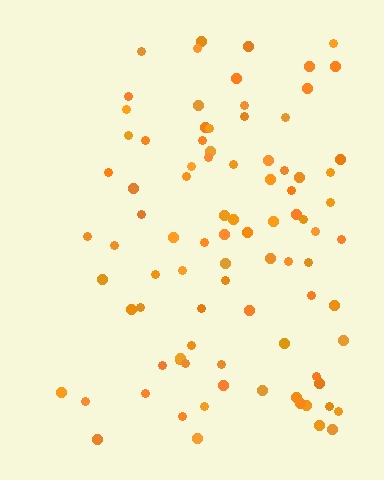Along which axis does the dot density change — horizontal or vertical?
Horizontal.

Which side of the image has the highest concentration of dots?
The right.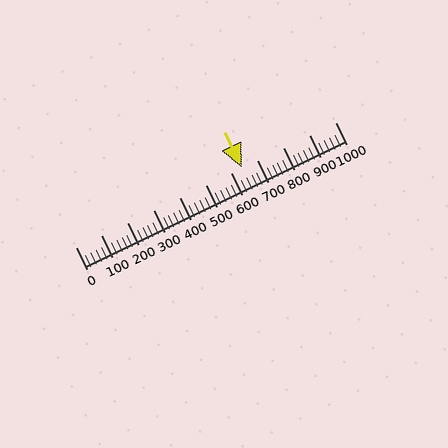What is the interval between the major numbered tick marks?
The major tick marks are spaced 100 units apart.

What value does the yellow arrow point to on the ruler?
The yellow arrow points to approximately 640.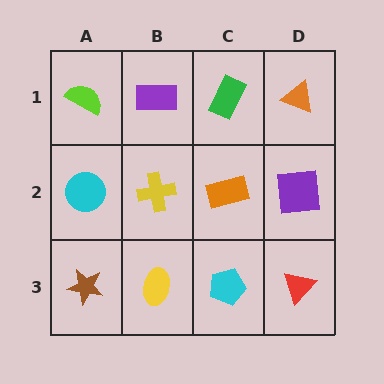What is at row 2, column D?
A purple square.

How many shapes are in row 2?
4 shapes.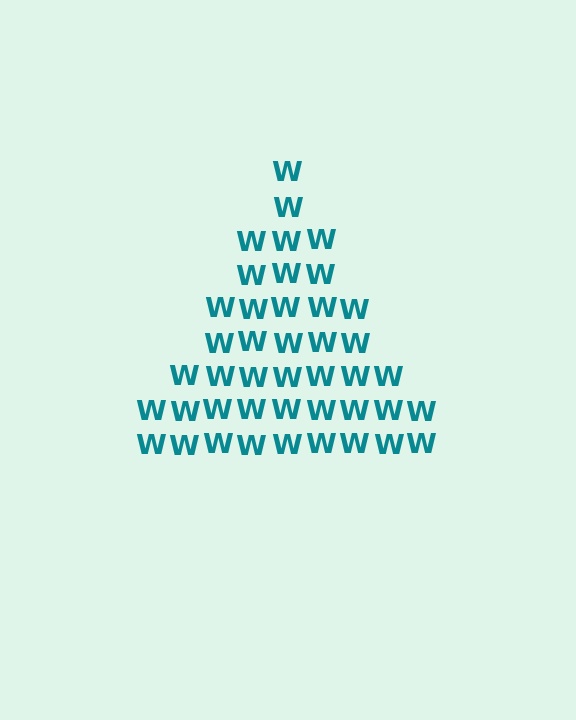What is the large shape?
The large shape is a triangle.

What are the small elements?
The small elements are letter W's.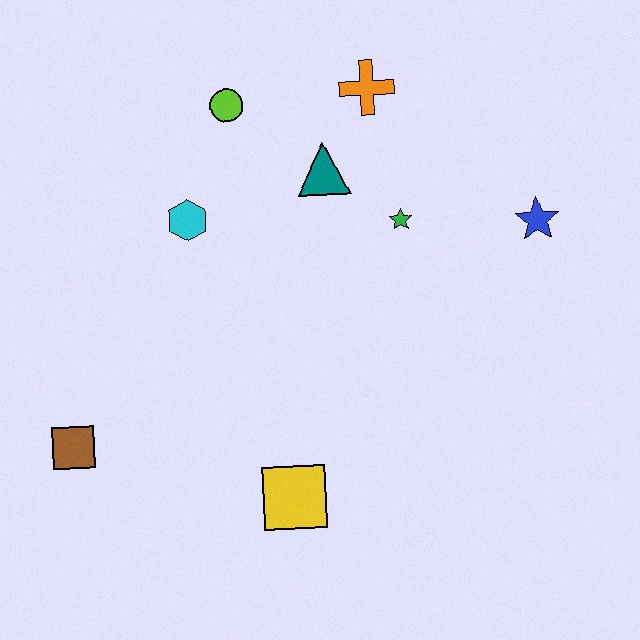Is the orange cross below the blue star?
No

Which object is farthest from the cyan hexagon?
The blue star is farthest from the cyan hexagon.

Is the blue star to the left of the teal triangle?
No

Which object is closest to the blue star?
The green star is closest to the blue star.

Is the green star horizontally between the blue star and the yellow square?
Yes